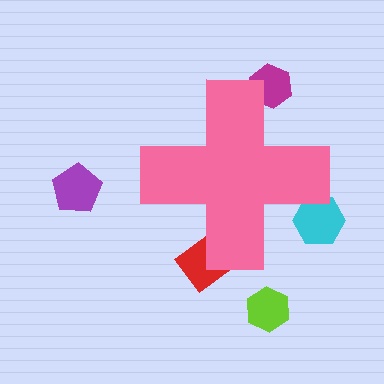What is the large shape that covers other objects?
A pink cross.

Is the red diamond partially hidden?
Yes, the red diamond is partially hidden behind the pink cross.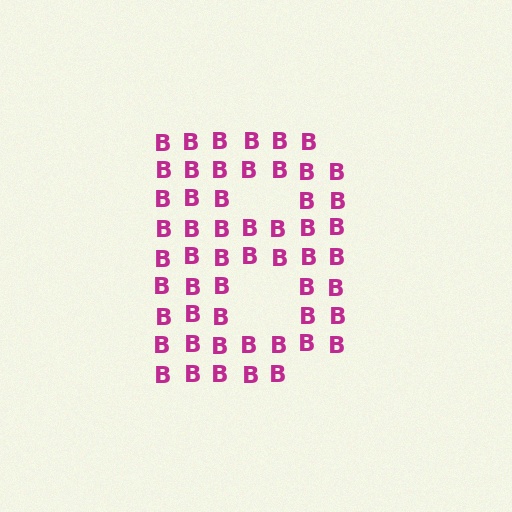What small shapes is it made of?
It is made of small letter B's.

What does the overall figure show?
The overall figure shows the letter B.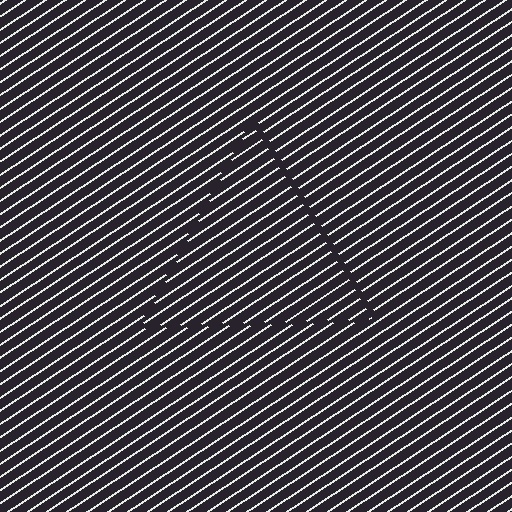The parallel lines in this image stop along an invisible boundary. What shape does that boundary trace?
An illusory triangle. The interior of the shape contains the same grating, shifted by half a period — the contour is defined by the phase discontinuity where line-ends from the inner and outer gratings abut.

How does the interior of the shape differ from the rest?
The interior of the shape contains the same grating, shifted by half a period — the contour is defined by the phase discontinuity where line-ends from the inner and outer gratings abut.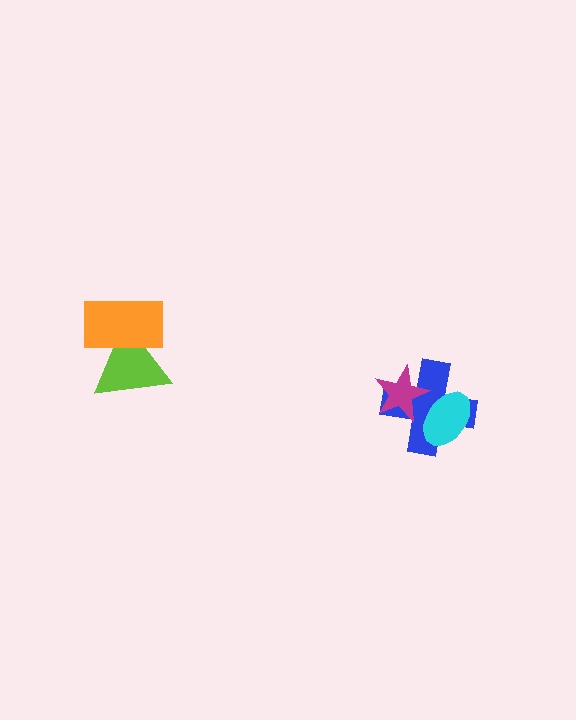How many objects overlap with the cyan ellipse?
2 objects overlap with the cyan ellipse.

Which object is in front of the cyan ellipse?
The magenta star is in front of the cyan ellipse.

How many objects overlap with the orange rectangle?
1 object overlaps with the orange rectangle.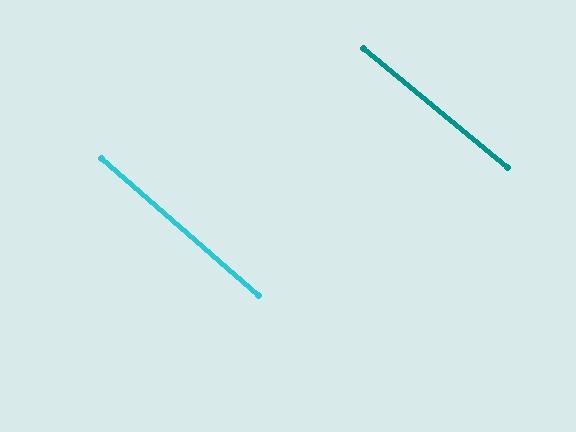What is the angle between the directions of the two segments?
Approximately 1 degree.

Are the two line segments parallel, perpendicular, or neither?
Parallel — their directions differ by only 1.4°.